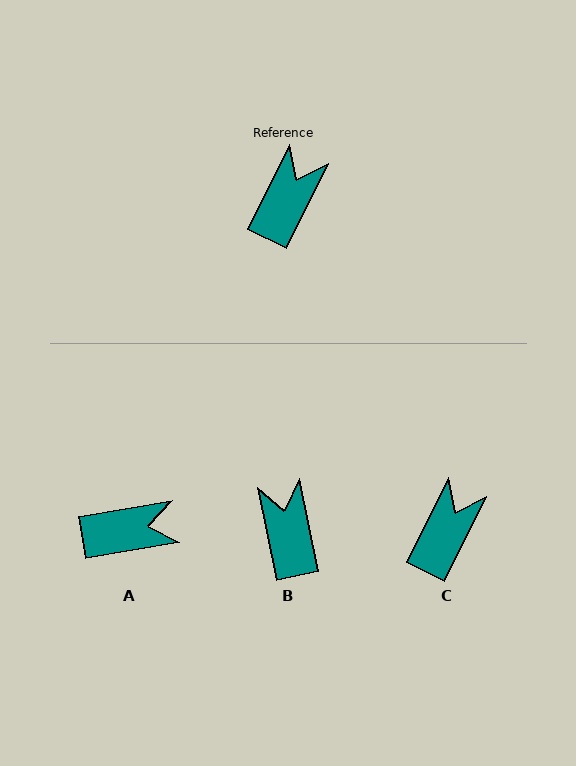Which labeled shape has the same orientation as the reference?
C.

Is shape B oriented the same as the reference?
No, it is off by about 38 degrees.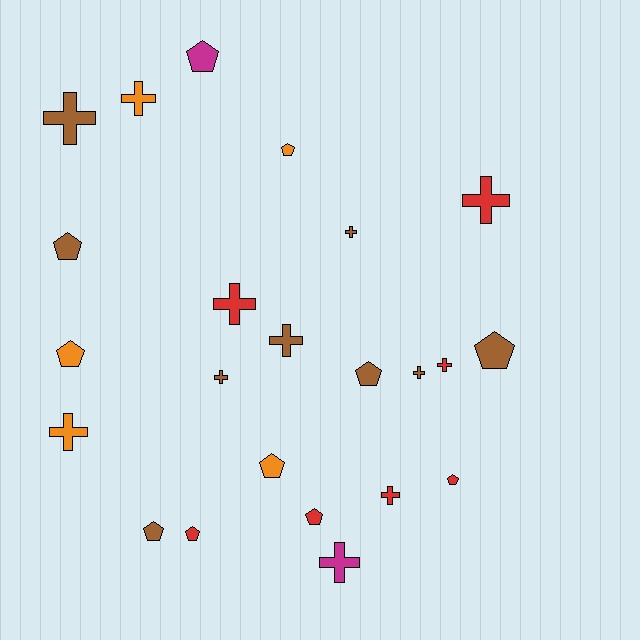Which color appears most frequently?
Brown, with 9 objects.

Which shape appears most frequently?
Cross, with 12 objects.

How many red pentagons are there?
There are 3 red pentagons.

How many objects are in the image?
There are 23 objects.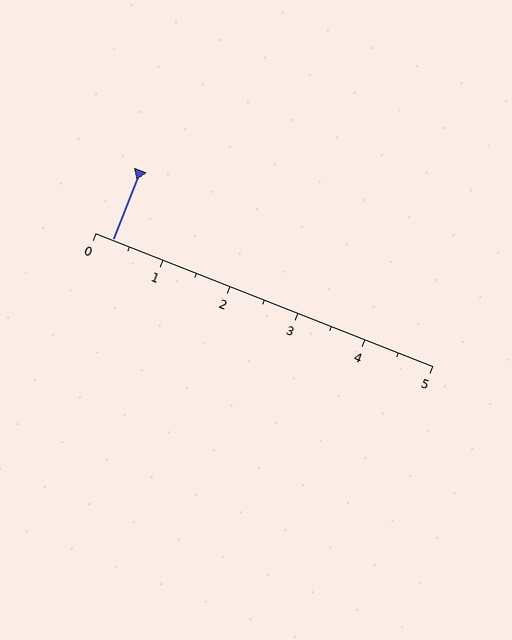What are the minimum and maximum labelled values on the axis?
The axis runs from 0 to 5.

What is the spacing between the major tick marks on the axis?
The major ticks are spaced 1 apart.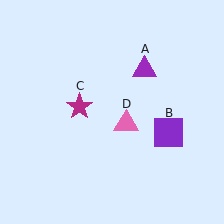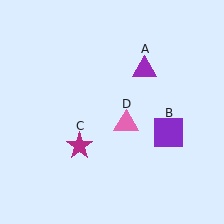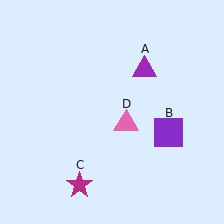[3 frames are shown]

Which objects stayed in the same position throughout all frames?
Purple triangle (object A) and purple square (object B) and pink triangle (object D) remained stationary.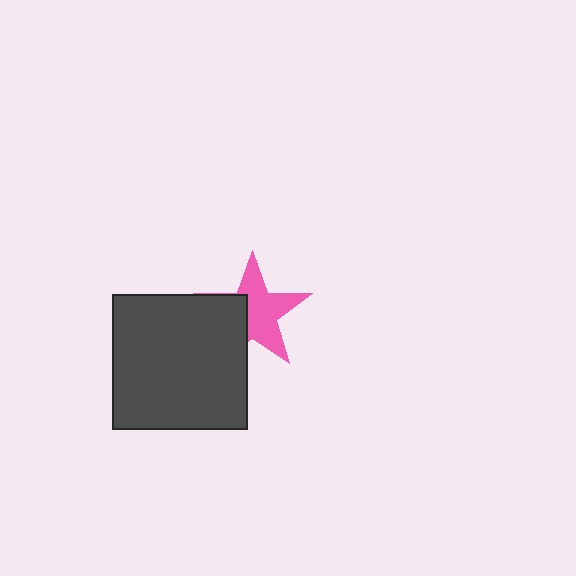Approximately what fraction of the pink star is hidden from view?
Roughly 38% of the pink star is hidden behind the dark gray square.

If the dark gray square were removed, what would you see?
You would see the complete pink star.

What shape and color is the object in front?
The object in front is a dark gray square.